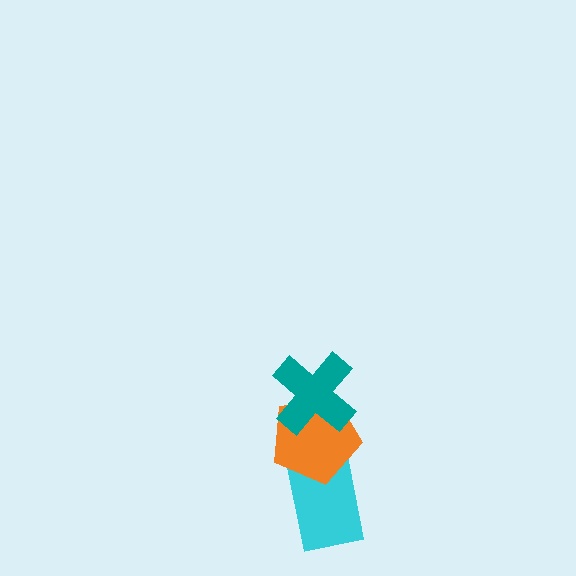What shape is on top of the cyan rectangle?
The orange pentagon is on top of the cyan rectangle.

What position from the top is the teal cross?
The teal cross is 1st from the top.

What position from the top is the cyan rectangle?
The cyan rectangle is 3rd from the top.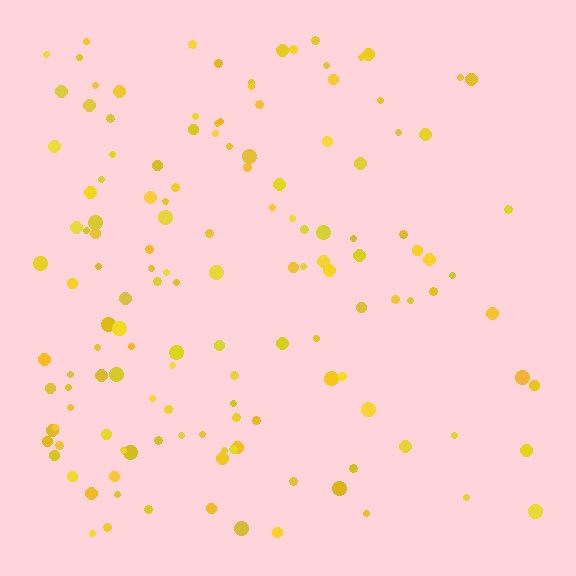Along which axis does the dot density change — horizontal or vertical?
Horizontal.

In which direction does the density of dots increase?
From right to left, with the left side densest.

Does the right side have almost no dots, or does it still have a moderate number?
Still a moderate number, just noticeably fewer than the left.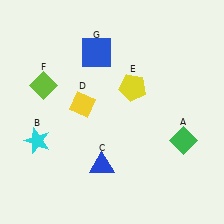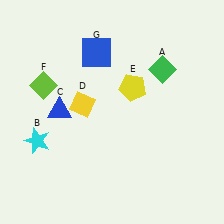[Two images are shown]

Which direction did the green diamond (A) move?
The green diamond (A) moved up.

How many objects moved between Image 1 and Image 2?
2 objects moved between the two images.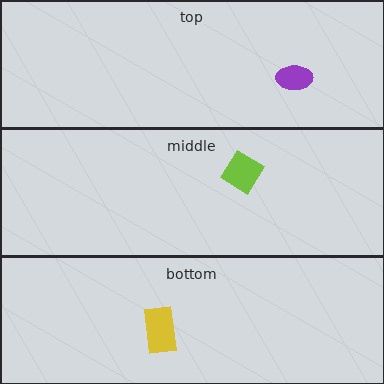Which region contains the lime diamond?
The middle region.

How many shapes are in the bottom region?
1.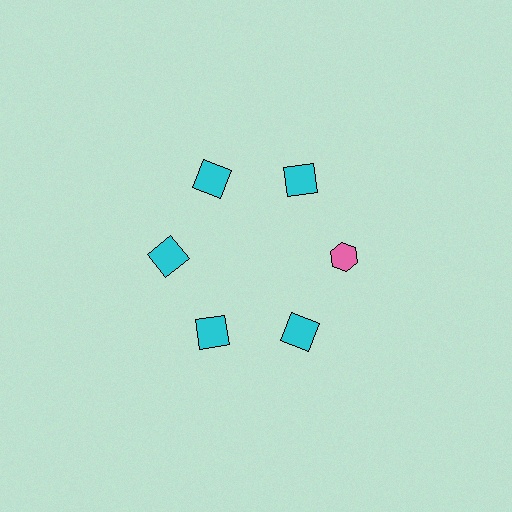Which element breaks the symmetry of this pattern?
The pink hexagon at roughly the 3 o'clock position breaks the symmetry. All other shapes are cyan squares.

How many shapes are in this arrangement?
There are 6 shapes arranged in a ring pattern.